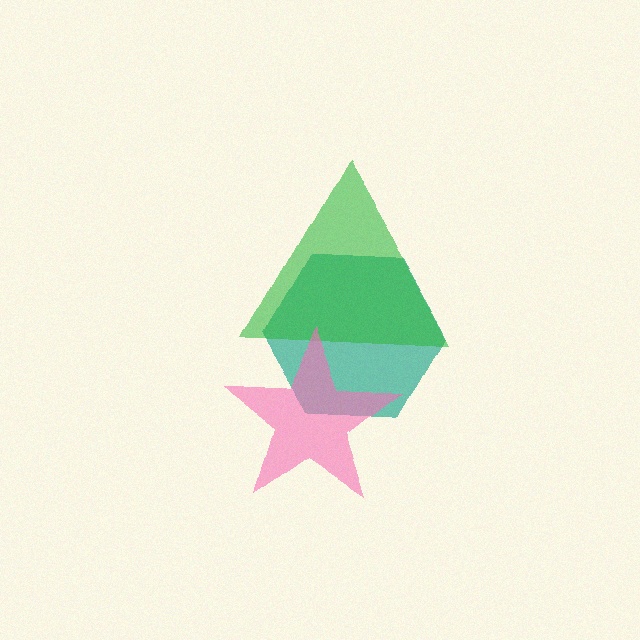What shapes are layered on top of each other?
The layered shapes are: a teal hexagon, a green triangle, a pink star.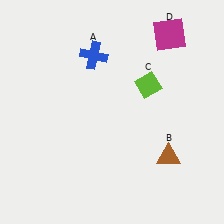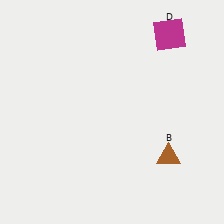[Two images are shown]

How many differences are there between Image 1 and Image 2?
There are 2 differences between the two images.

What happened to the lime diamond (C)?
The lime diamond (C) was removed in Image 2. It was in the top-right area of Image 1.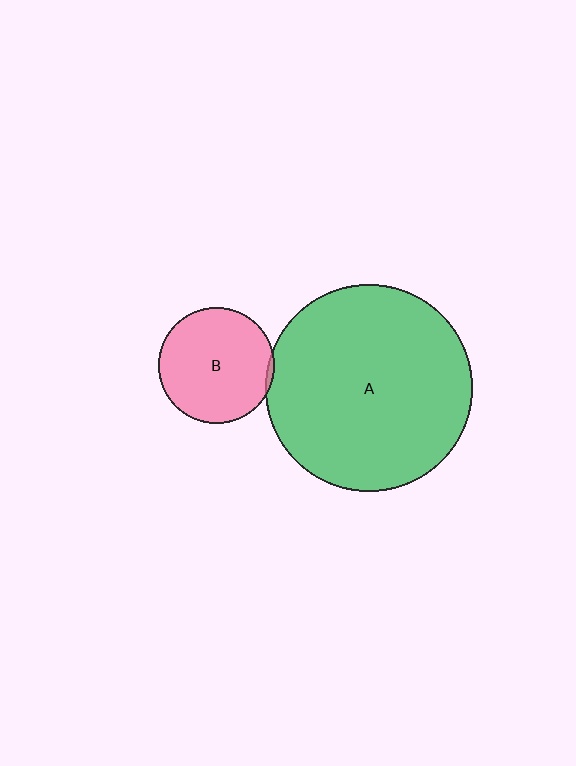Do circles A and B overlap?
Yes.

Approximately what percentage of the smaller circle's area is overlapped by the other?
Approximately 5%.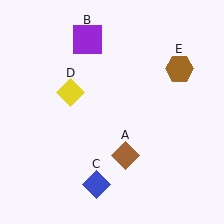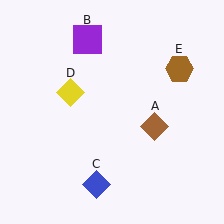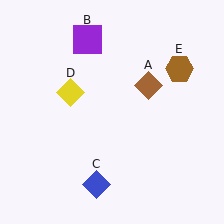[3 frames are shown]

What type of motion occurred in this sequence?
The brown diamond (object A) rotated counterclockwise around the center of the scene.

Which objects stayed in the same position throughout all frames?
Purple square (object B) and blue diamond (object C) and yellow diamond (object D) and brown hexagon (object E) remained stationary.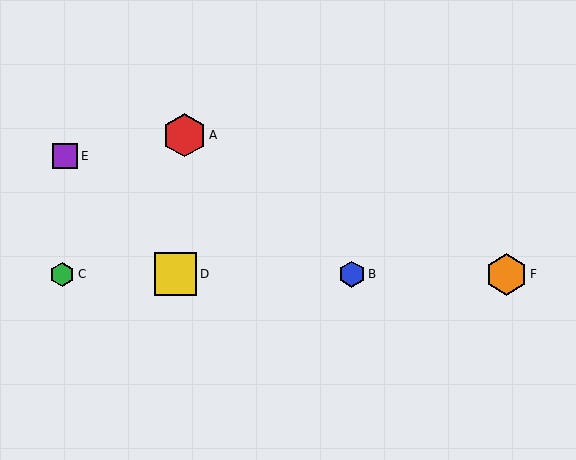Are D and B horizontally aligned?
Yes, both are at y≈274.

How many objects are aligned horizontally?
4 objects (B, C, D, F) are aligned horizontally.